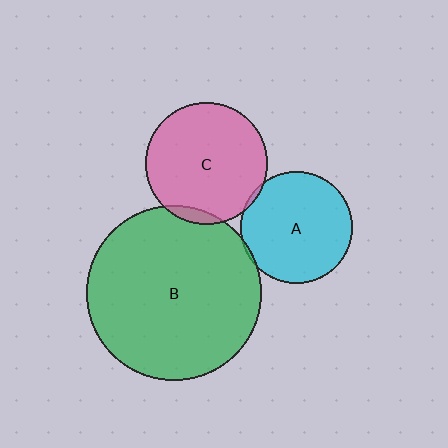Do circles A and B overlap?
Yes.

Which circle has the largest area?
Circle B (green).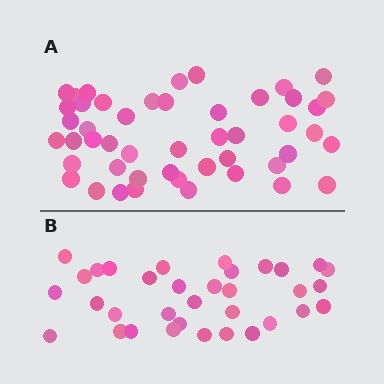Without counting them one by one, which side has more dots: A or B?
Region A (the top region) has more dots.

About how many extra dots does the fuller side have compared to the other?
Region A has approximately 15 more dots than region B.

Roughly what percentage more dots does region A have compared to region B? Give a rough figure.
About 40% more.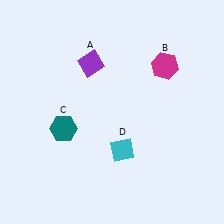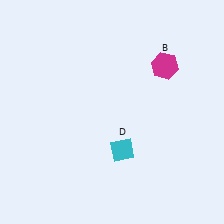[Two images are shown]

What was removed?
The purple diamond (A), the teal hexagon (C) were removed in Image 2.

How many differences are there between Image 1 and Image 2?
There are 2 differences between the two images.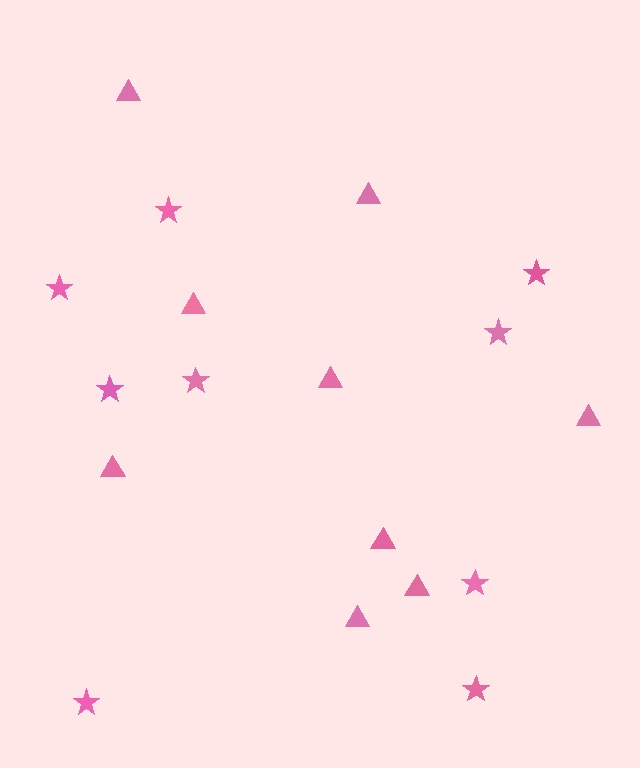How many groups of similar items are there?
There are 2 groups: one group of triangles (9) and one group of stars (9).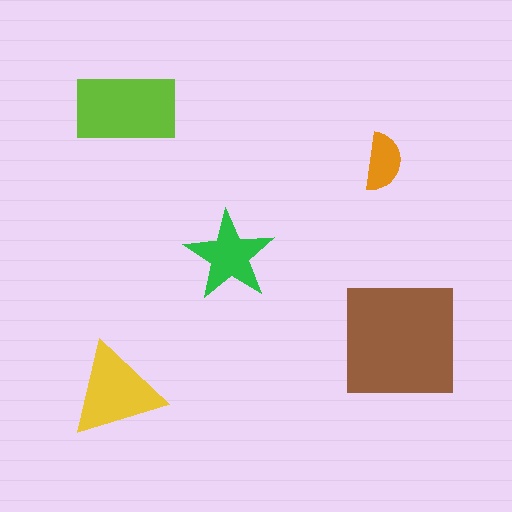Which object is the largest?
The brown square.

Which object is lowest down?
The yellow triangle is bottommost.